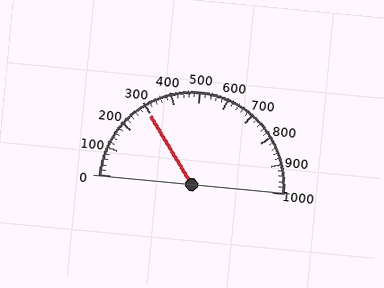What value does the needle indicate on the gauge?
The needle indicates approximately 300.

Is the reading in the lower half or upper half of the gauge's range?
The reading is in the lower half of the range (0 to 1000).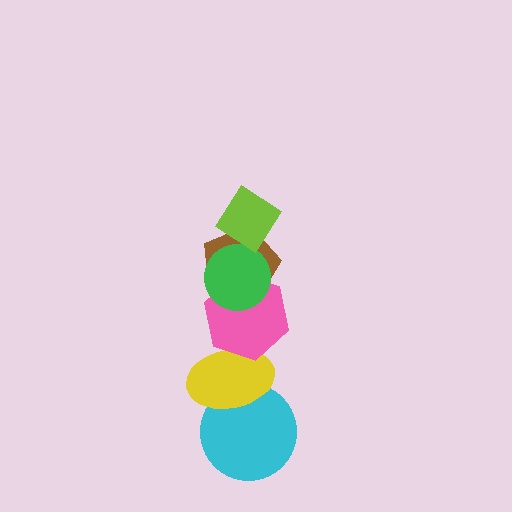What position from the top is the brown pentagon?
The brown pentagon is 3rd from the top.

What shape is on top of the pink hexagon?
The brown pentagon is on top of the pink hexagon.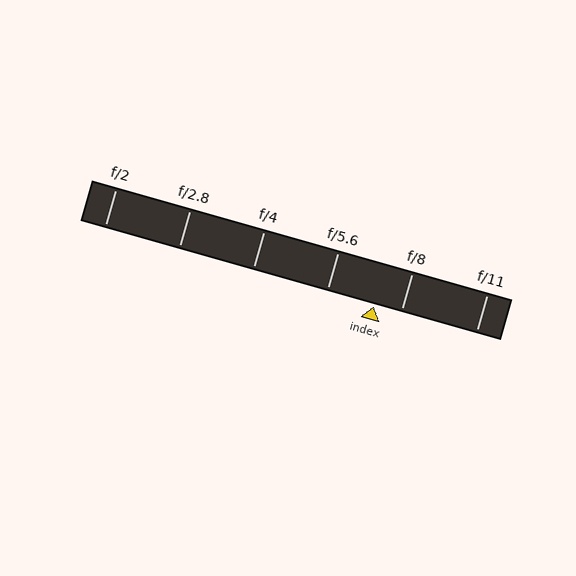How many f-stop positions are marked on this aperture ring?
There are 6 f-stop positions marked.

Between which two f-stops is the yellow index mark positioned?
The index mark is between f/5.6 and f/8.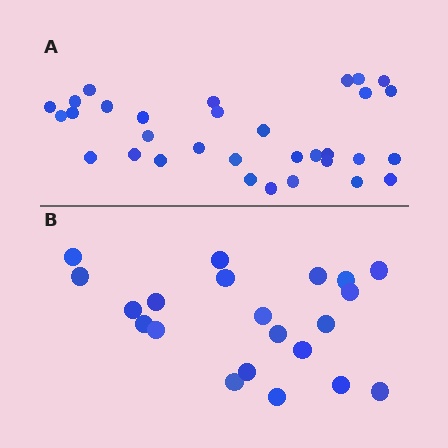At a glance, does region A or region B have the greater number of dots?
Region A (the top region) has more dots.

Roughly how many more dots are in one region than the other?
Region A has roughly 12 or so more dots than region B.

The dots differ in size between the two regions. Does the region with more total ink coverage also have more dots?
No. Region B has more total ink coverage because its dots are larger, but region A actually contains more individual dots. Total area can be misleading — the number of items is what matters here.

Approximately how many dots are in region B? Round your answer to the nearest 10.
About 20 dots. (The exact count is 21, which rounds to 20.)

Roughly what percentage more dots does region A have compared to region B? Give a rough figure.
About 50% more.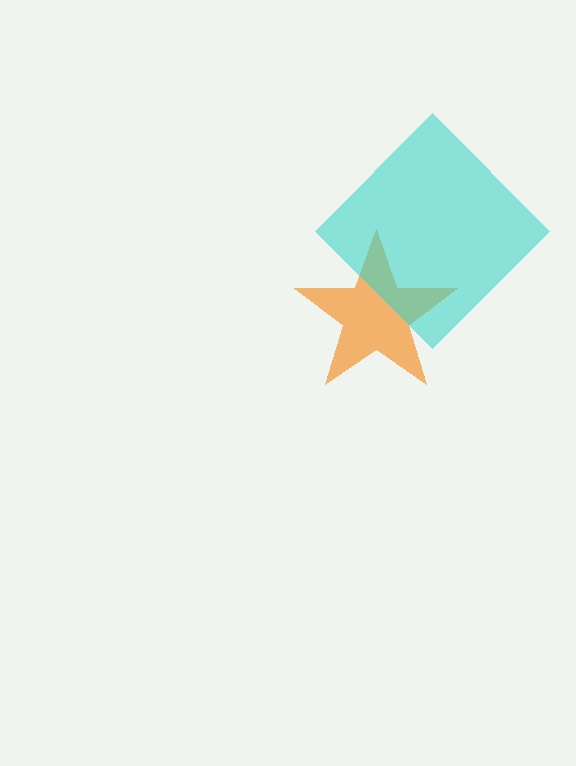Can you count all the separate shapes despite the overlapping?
Yes, there are 2 separate shapes.